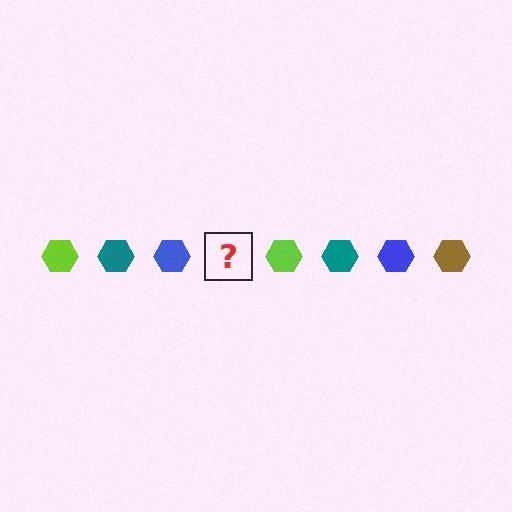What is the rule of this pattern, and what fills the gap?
The rule is that the pattern cycles through lime, teal, blue, brown hexagons. The gap should be filled with a brown hexagon.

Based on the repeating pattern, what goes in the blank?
The blank should be a brown hexagon.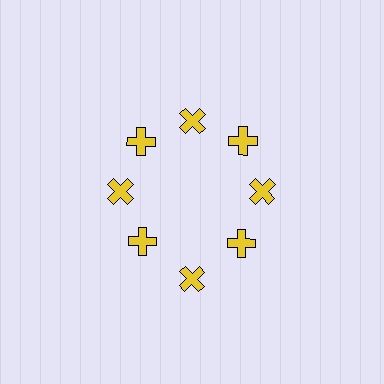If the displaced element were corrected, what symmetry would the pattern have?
It would have 8-fold rotational symmetry — the pattern would map onto itself every 45 degrees.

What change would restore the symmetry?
The symmetry would be restored by moving it inward, back onto the ring so that all 8 crosses sit at equal angles and equal distance from the center.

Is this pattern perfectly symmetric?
No. The 8 yellow crosses are arranged in a ring, but one element near the 6 o'clock position is pushed outward from the center, breaking the 8-fold rotational symmetry.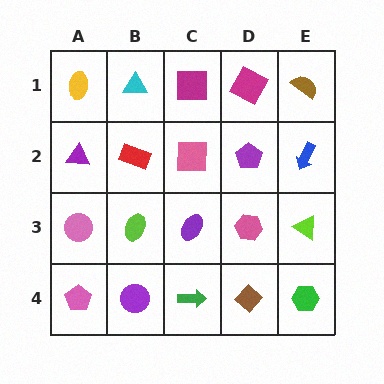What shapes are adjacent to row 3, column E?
A blue arrow (row 2, column E), a green hexagon (row 4, column E), a pink hexagon (row 3, column D).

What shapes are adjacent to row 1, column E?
A blue arrow (row 2, column E), a magenta square (row 1, column D).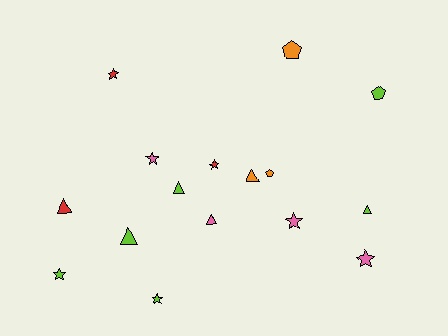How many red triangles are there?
There is 1 red triangle.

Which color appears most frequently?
Lime, with 6 objects.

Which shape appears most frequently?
Star, with 7 objects.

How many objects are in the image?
There are 16 objects.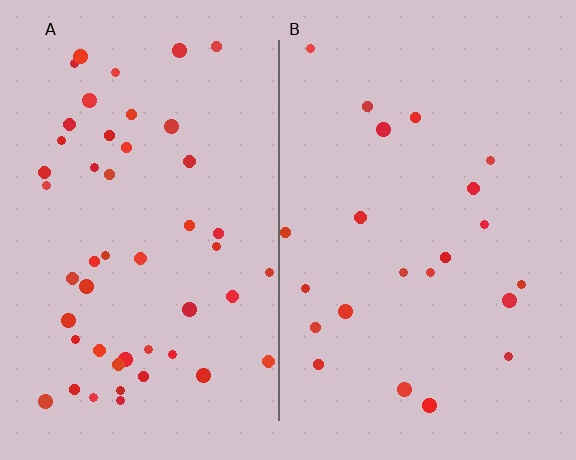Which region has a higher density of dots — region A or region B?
A (the left).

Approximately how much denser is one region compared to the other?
Approximately 2.2× — region A over region B.